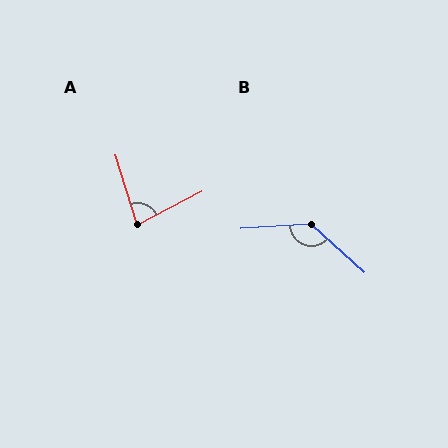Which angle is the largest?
B, at approximately 134 degrees.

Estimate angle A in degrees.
Approximately 80 degrees.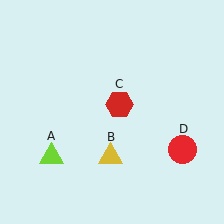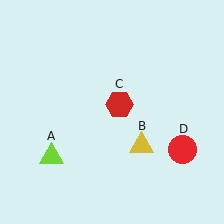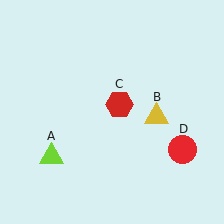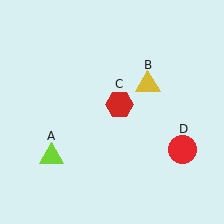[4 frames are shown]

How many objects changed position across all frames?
1 object changed position: yellow triangle (object B).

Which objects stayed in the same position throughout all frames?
Lime triangle (object A) and red hexagon (object C) and red circle (object D) remained stationary.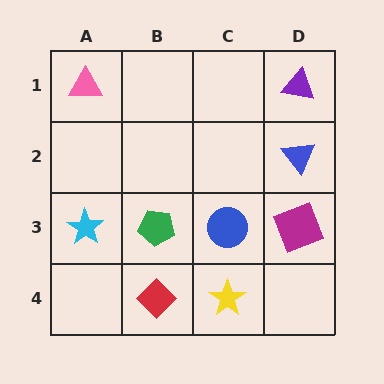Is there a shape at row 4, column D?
No, that cell is empty.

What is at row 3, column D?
A magenta square.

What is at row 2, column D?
A blue triangle.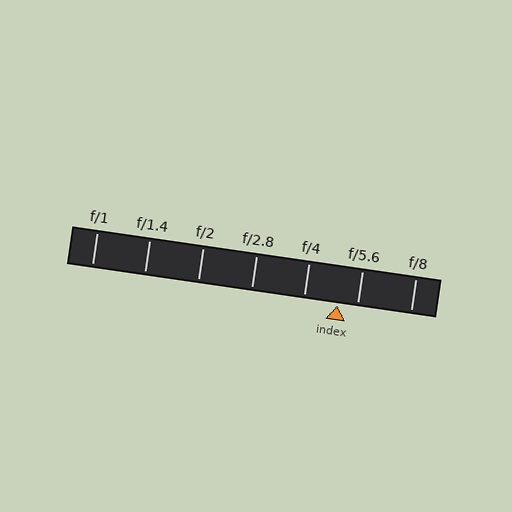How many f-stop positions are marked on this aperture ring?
There are 7 f-stop positions marked.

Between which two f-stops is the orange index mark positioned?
The index mark is between f/4 and f/5.6.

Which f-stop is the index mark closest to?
The index mark is closest to f/5.6.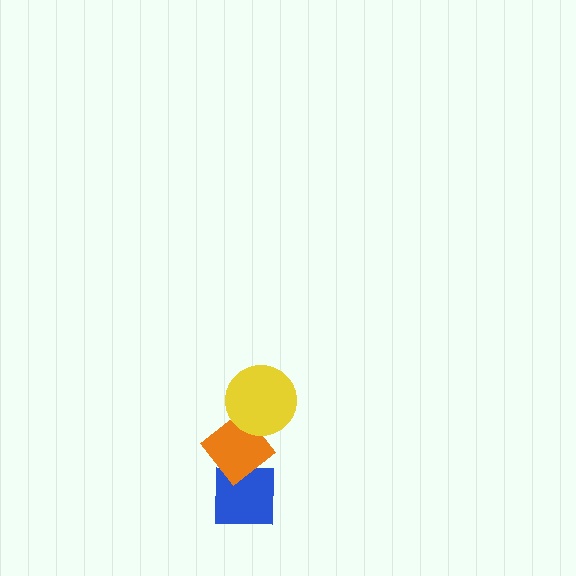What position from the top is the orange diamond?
The orange diamond is 2nd from the top.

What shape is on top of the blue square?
The orange diamond is on top of the blue square.